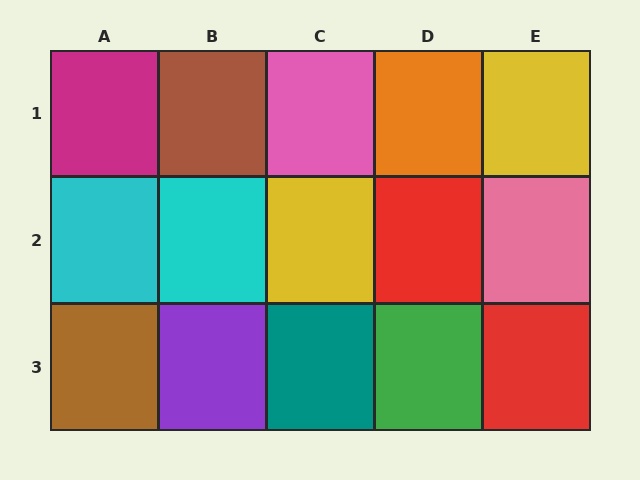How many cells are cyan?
2 cells are cyan.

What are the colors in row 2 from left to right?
Cyan, cyan, yellow, red, pink.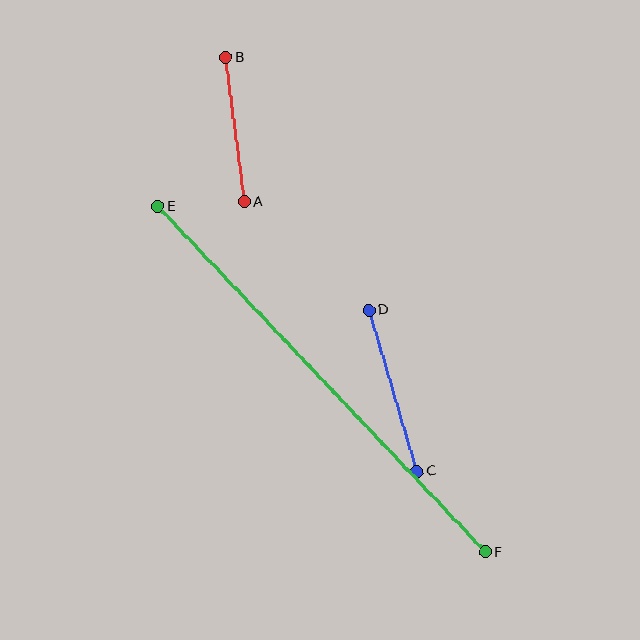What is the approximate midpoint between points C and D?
The midpoint is at approximately (393, 391) pixels.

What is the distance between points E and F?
The distance is approximately 476 pixels.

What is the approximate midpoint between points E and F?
The midpoint is at approximately (321, 379) pixels.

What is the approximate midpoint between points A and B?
The midpoint is at approximately (235, 130) pixels.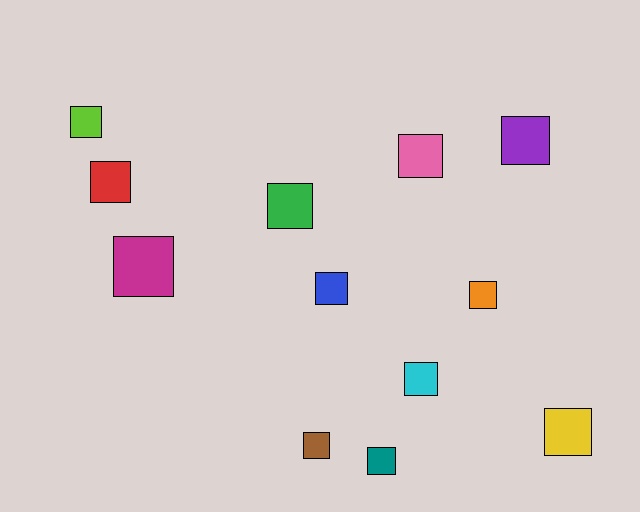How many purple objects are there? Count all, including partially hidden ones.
There is 1 purple object.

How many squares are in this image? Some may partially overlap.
There are 12 squares.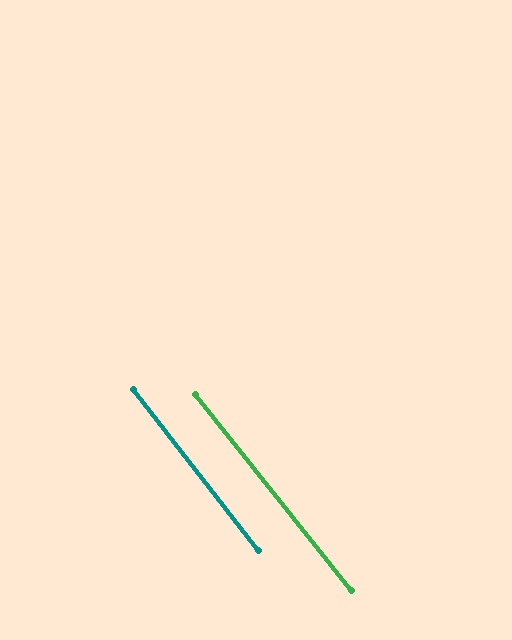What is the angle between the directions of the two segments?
Approximately 1 degree.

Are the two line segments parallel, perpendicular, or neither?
Parallel — their directions differ by only 0.9°.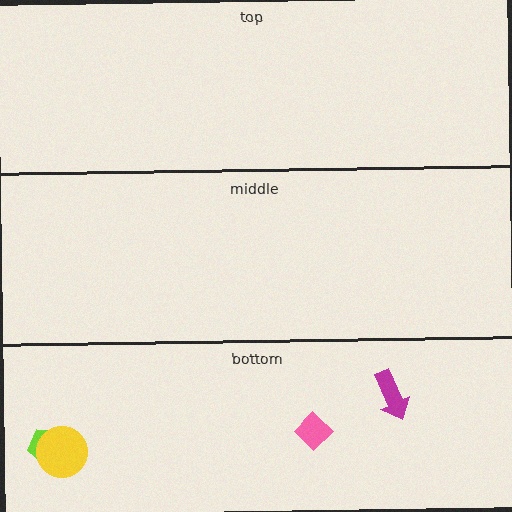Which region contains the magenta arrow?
The bottom region.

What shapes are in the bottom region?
The magenta arrow, the lime pentagon, the pink diamond, the yellow circle.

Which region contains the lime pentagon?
The bottom region.